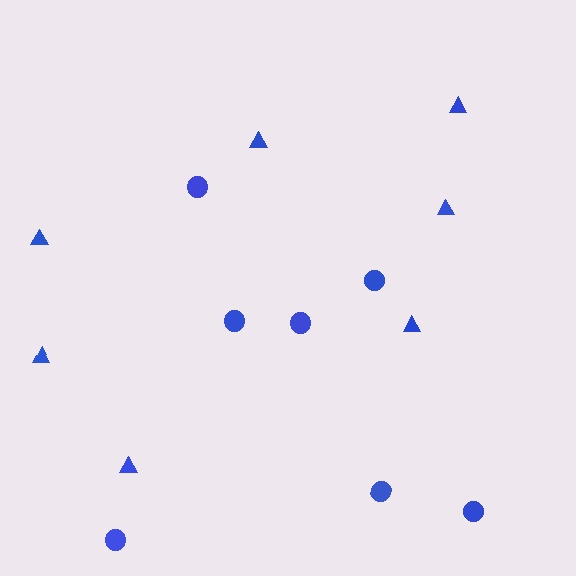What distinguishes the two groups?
There are 2 groups: one group of triangles (7) and one group of circles (7).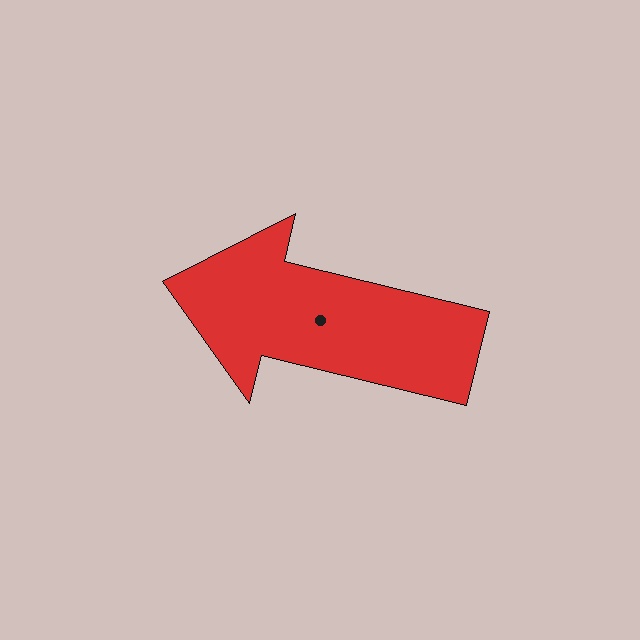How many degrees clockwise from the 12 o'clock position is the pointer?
Approximately 284 degrees.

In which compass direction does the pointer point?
West.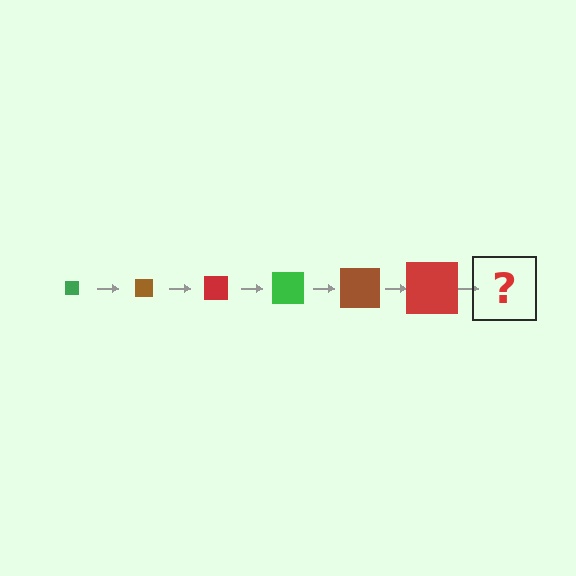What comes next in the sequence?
The next element should be a green square, larger than the previous one.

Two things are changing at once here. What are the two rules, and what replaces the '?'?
The two rules are that the square grows larger each step and the color cycles through green, brown, and red. The '?' should be a green square, larger than the previous one.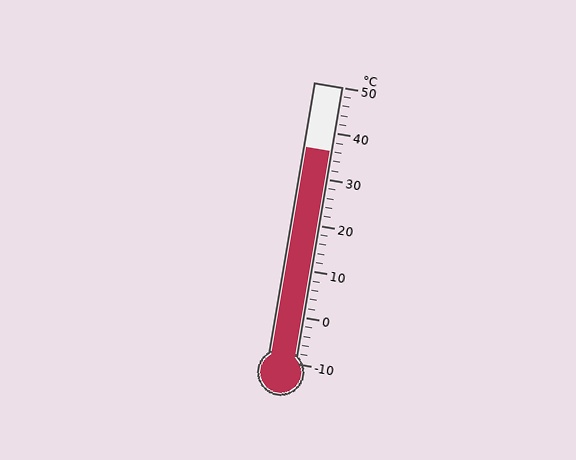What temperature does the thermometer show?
The thermometer shows approximately 36°C.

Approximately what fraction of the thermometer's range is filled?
The thermometer is filled to approximately 75% of its range.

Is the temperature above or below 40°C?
The temperature is below 40°C.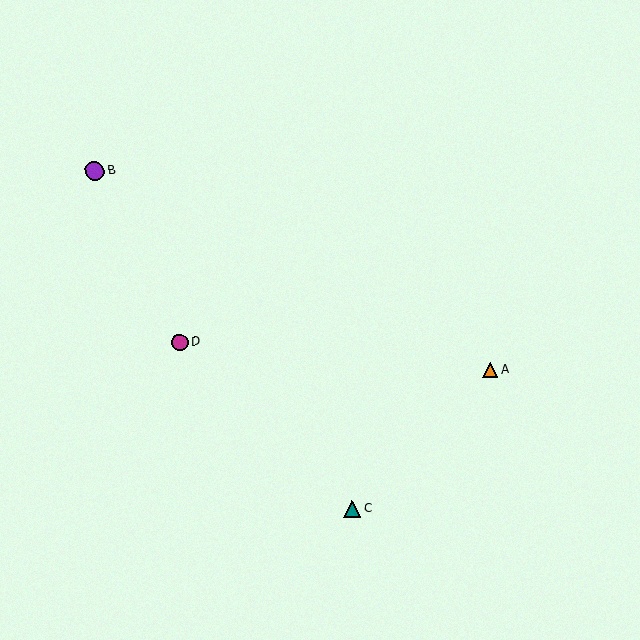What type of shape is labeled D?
Shape D is a magenta circle.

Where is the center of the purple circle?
The center of the purple circle is at (95, 171).